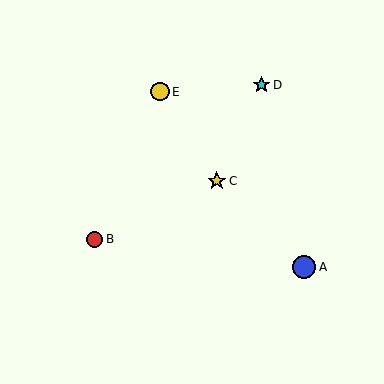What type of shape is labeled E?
Shape E is a yellow circle.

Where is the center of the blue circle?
The center of the blue circle is at (304, 267).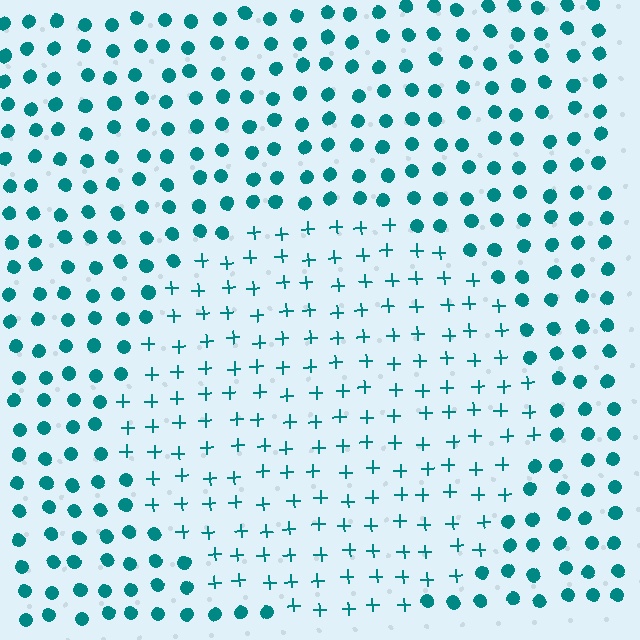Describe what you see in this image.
The image is filled with small teal elements arranged in a uniform grid. A circle-shaped region contains plus signs, while the surrounding area contains circles. The boundary is defined purely by the change in element shape.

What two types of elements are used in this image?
The image uses plus signs inside the circle region and circles outside it.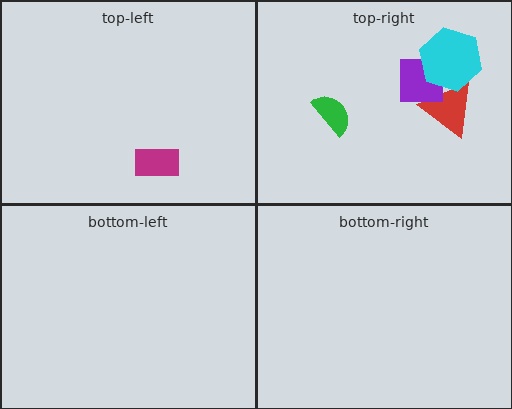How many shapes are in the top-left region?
1.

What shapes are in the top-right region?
The red triangle, the purple square, the cyan hexagon, the green semicircle.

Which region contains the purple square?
The top-right region.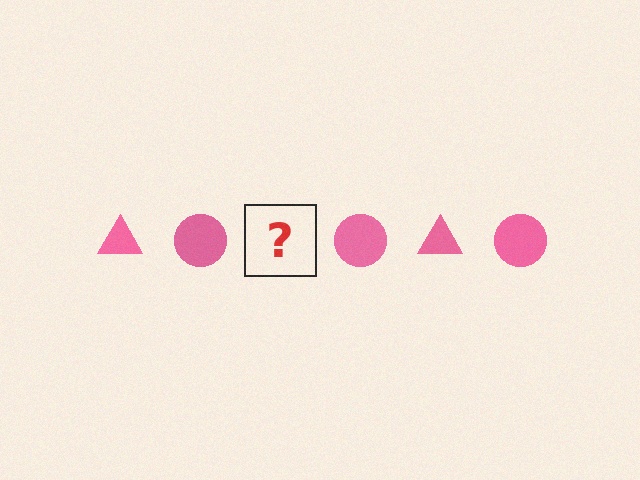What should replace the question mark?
The question mark should be replaced with a pink triangle.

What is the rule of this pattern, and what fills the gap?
The rule is that the pattern cycles through triangle, circle shapes in pink. The gap should be filled with a pink triangle.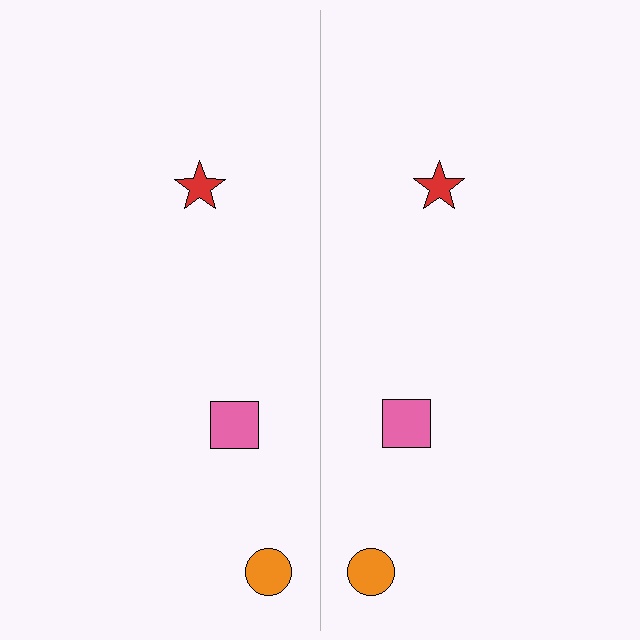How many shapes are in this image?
There are 6 shapes in this image.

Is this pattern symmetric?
Yes, this pattern has bilateral (reflection) symmetry.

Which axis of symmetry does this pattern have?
The pattern has a vertical axis of symmetry running through the center of the image.